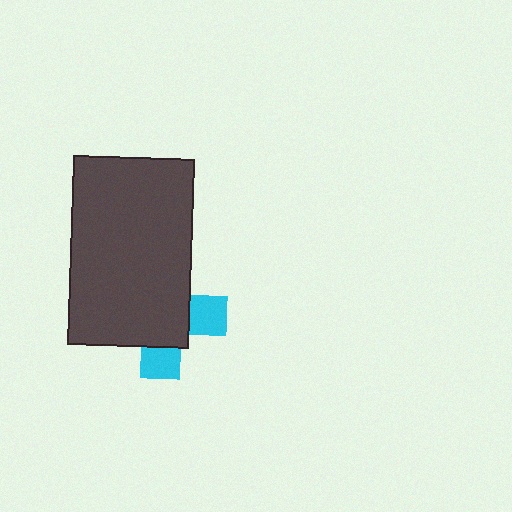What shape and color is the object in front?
The object in front is a dark gray rectangle.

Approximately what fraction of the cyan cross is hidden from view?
Roughly 69% of the cyan cross is hidden behind the dark gray rectangle.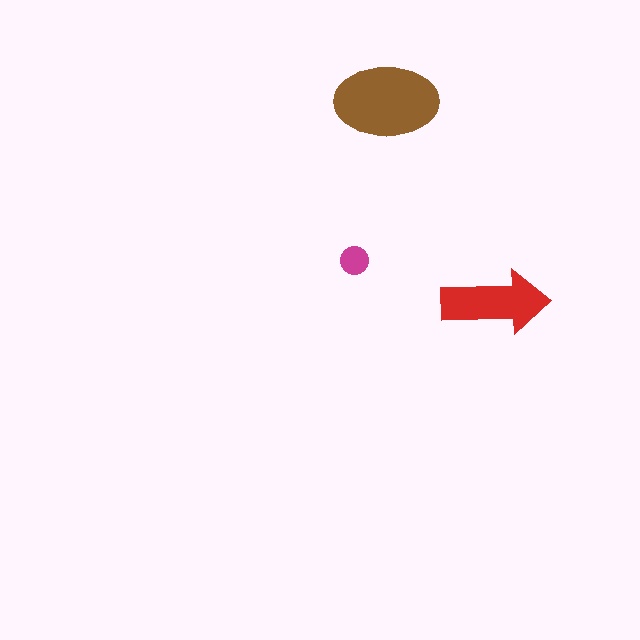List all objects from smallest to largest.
The magenta circle, the red arrow, the brown ellipse.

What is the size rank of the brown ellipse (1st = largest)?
1st.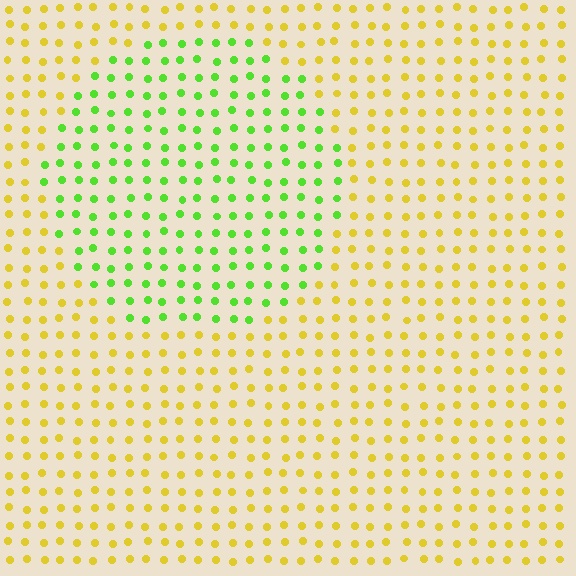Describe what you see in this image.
The image is filled with small yellow elements in a uniform arrangement. A circle-shaped region is visible where the elements are tinted to a slightly different hue, forming a subtle color boundary.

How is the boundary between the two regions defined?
The boundary is defined purely by a slight shift in hue (about 55 degrees). Spacing, size, and orientation are identical on both sides.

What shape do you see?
I see a circle.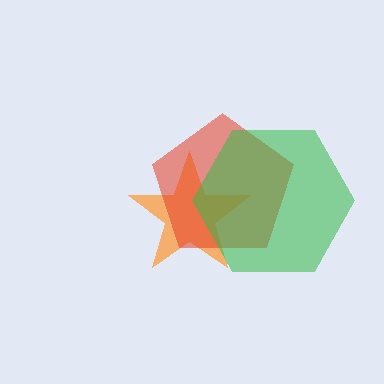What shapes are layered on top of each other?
The layered shapes are: an orange star, a red pentagon, a green hexagon.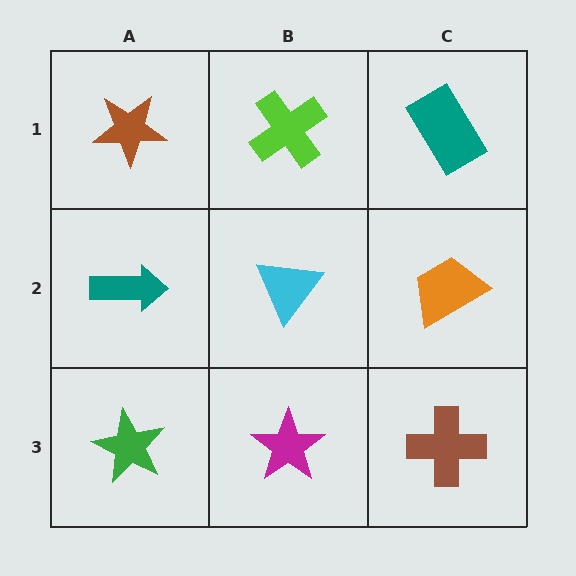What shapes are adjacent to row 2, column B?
A lime cross (row 1, column B), a magenta star (row 3, column B), a teal arrow (row 2, column A), an orange trapezoid (row 2, column C).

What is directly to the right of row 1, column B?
A teal rectangle.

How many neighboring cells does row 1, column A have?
2.